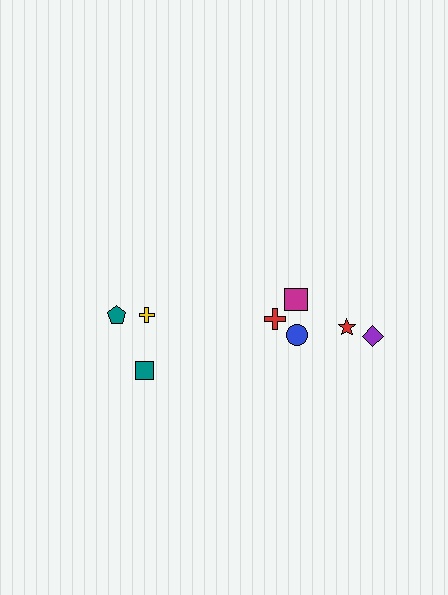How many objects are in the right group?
There are 5 objects.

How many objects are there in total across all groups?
There are 8 objects.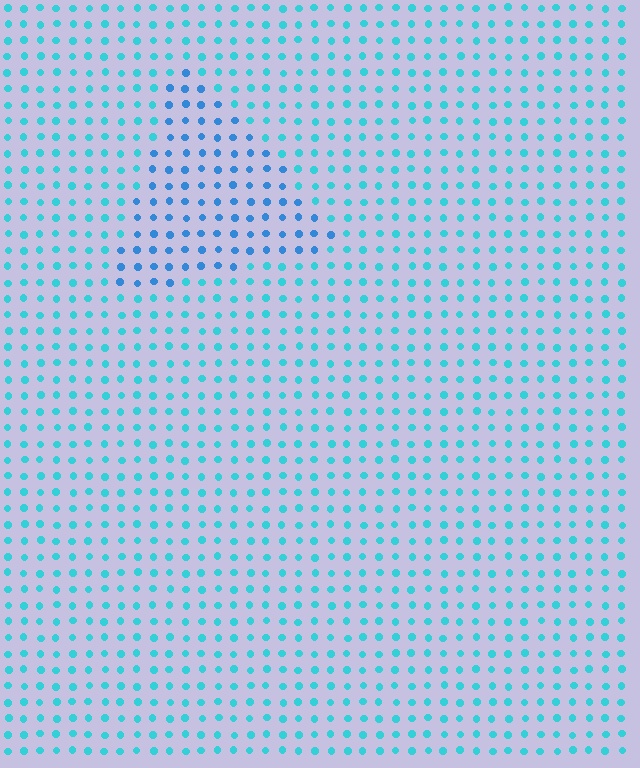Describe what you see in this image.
The image is filled with small cyan elements in a uniform arrangement. A triangle-shaped region is visible where the elements are tinted to a slightly different hue, forming a subtle color boundary.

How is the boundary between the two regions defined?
The boundary is defined purely by a slight shift in hue (about 26 degrees). Spacing, size, and orientation are identical on both sides.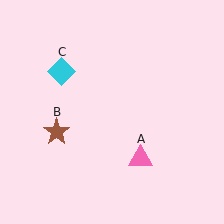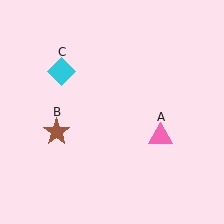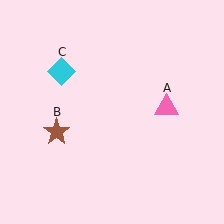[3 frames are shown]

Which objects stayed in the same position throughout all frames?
Brown star (object B) and cyan diamond (object C) remained stationary.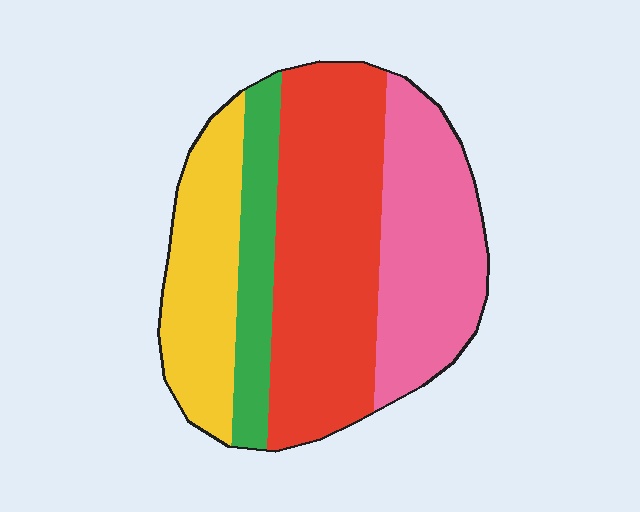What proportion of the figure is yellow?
Yellow covers roughly 20% of the figure.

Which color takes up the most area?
Red, at roughly 40%.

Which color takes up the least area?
Green, at roughly 15%.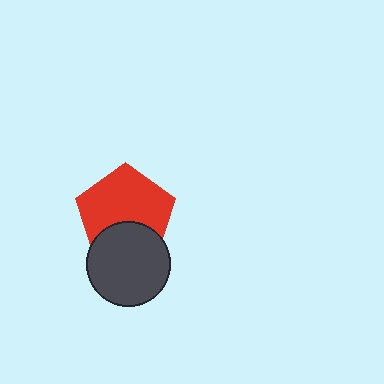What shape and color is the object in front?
The object in front is a dark gray circle.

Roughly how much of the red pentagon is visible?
Most of it is visible (roughly 68%).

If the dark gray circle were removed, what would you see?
You would see the complete red pentagon.